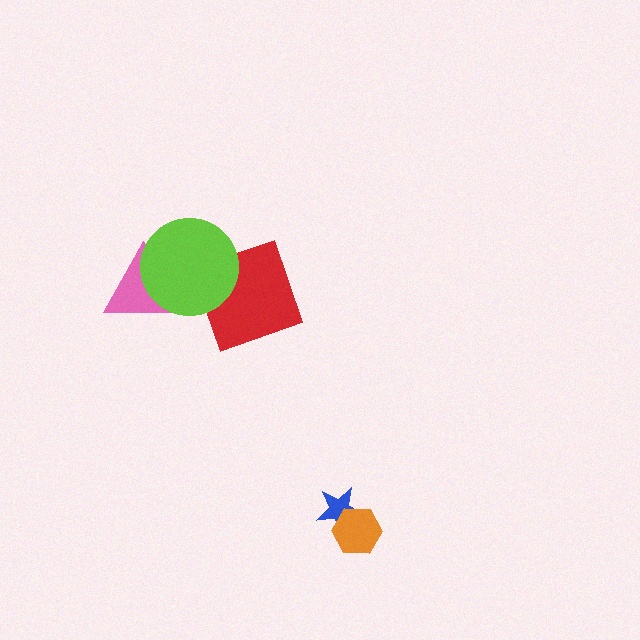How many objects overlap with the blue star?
1 object overlaps with the blue star.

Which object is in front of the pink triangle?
The lime circle is in front of the pink triangle.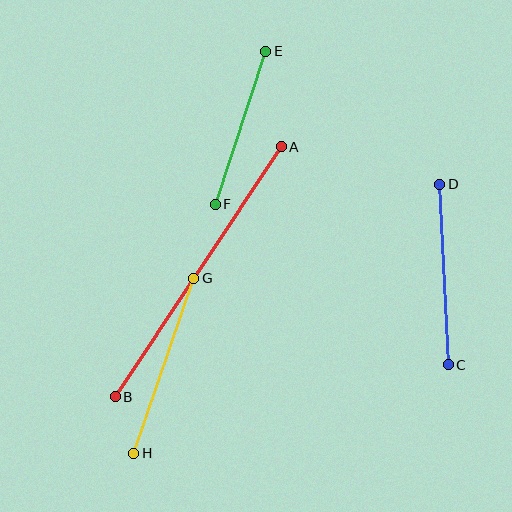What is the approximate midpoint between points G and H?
The midpoint is at approximately (164, 366) pixels.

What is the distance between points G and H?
The distance is approximately 185 pixels.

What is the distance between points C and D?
The distance is approximately 181 pixels.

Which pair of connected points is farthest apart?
Points A and B are farthest apart.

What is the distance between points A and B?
The distance is approximately 300 pixels.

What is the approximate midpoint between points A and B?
The midpoint is at approximately (198, 272) pixels.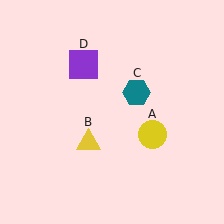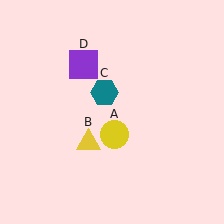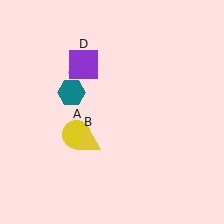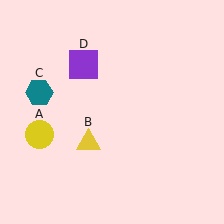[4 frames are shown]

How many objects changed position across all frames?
2 objects changed position: yellow circle (object A), teal hexagon (object C).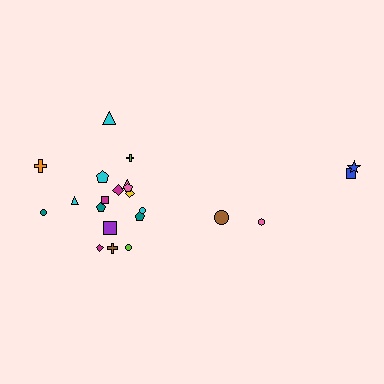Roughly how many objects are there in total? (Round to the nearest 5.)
Roughly 20 objects in total.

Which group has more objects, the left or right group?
The left group.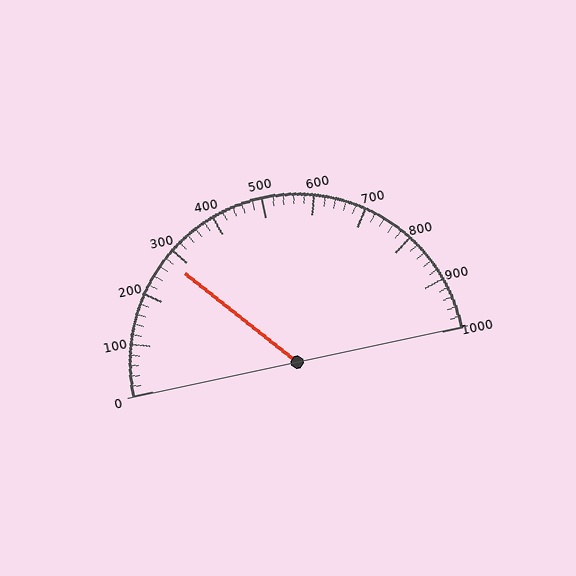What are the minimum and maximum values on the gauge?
The gauge ranges from 0 to 1000.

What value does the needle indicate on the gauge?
The needle indicates approximately 280.